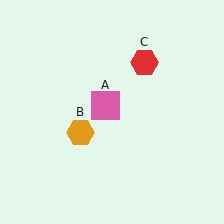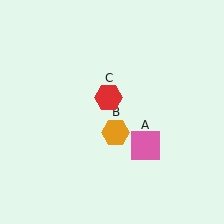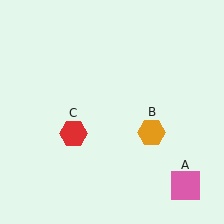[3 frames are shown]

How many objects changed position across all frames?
3 objects changed position: pink square (object A), orange hexagon (object B), red hexagon (object C).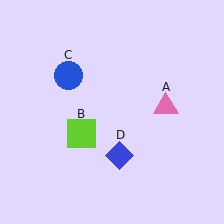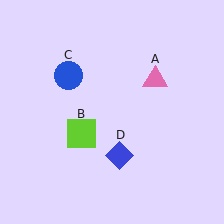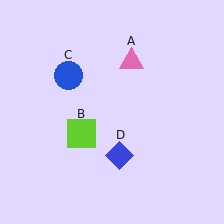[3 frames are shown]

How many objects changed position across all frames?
1 object changed position: pink triangle (object A).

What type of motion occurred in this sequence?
The pink triangle (object A) rotated counterclockwise around the center of the scene.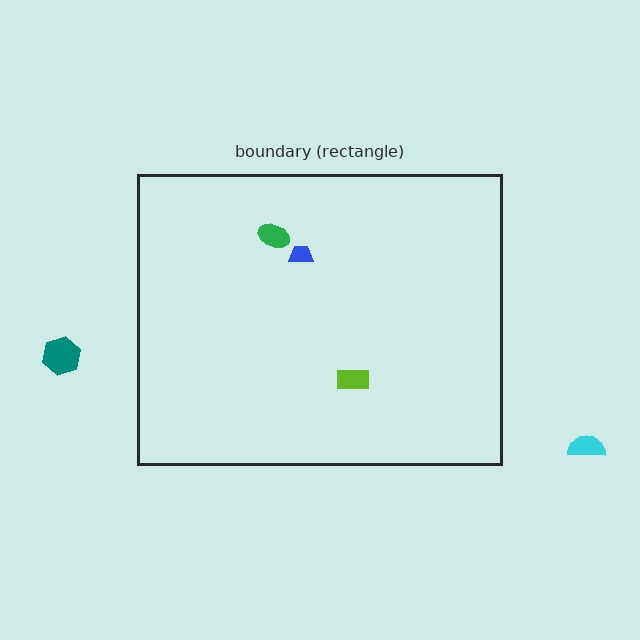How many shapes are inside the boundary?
3 inside, 2 outside.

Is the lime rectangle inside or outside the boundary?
Inside.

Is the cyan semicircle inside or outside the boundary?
Outside.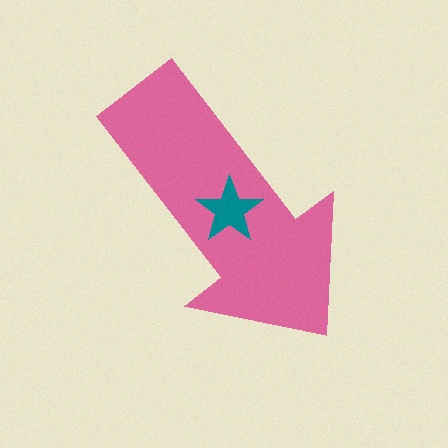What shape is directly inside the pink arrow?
The teal star.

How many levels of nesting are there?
2.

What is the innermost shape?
The teal star.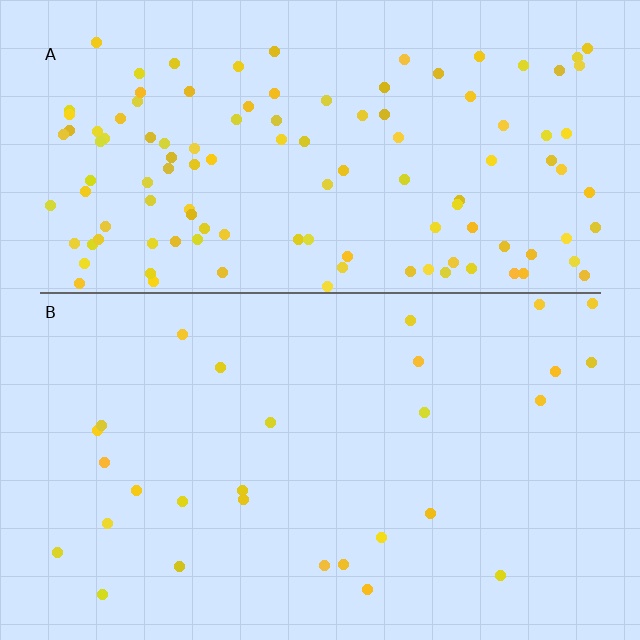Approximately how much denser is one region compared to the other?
Approximately 4.2× — region A over region B.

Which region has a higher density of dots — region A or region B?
A (the top).